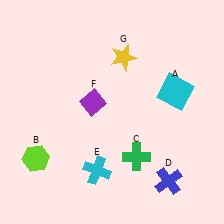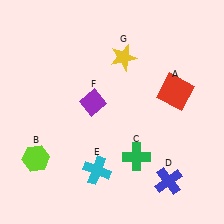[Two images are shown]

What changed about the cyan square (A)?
In Image 1, A is cyan. In Image 2, it changed to red.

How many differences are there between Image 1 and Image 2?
There is 1 difference between the two images.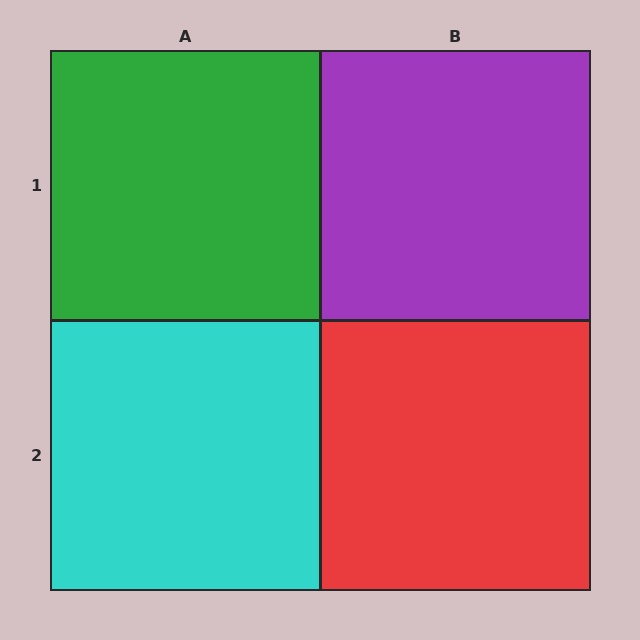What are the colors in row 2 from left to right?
Cyan, red.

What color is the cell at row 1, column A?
Green.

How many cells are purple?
1 cell is purple.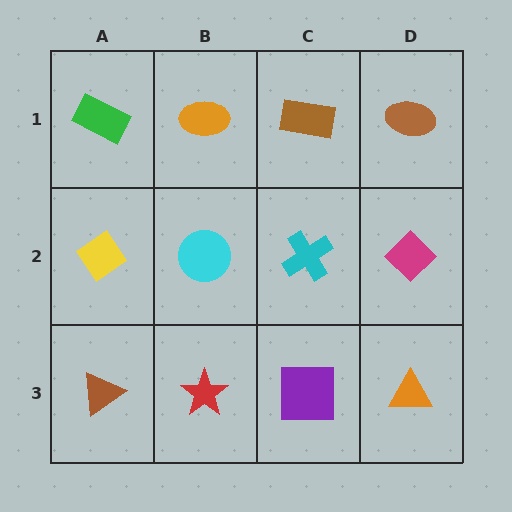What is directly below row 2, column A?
A brown triangle.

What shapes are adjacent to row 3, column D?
A magenta diamond (row 2, column D), a purple square (row 3, column C).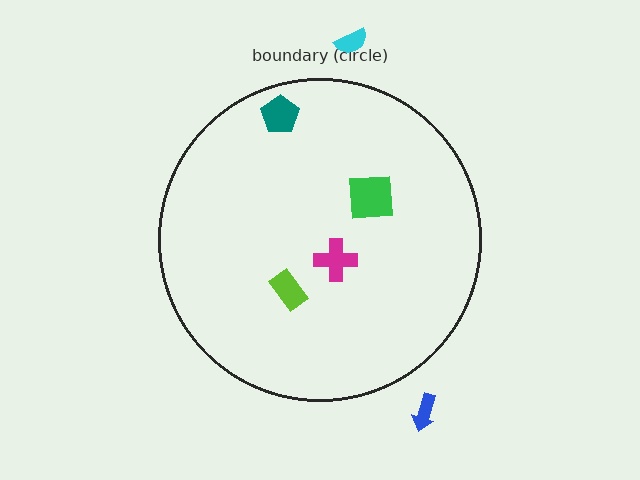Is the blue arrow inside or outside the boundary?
Outside.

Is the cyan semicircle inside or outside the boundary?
Outside.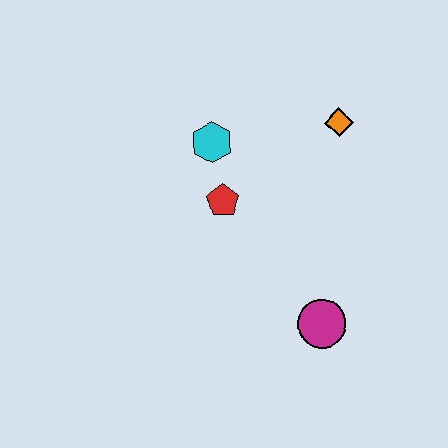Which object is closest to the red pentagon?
The cyan hexagon is closest to the red pentagon.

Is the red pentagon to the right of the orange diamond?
No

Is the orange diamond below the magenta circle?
No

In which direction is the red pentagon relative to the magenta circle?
The red pentagon is above the magenta circle.